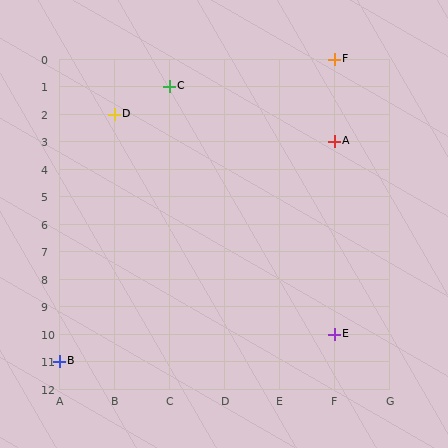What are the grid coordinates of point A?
Point A is at grid coordinates (F, 3).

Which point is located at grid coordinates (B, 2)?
Point D is at (B, 2).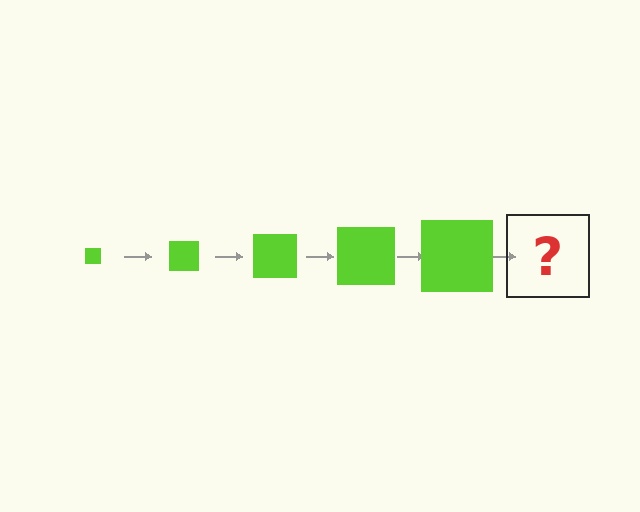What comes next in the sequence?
The next element should be a lime square, larger than the previous one.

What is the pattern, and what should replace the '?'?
The pattern is that the square gets progressively larger each step. The '?' should be a lime square, larger than the previous one.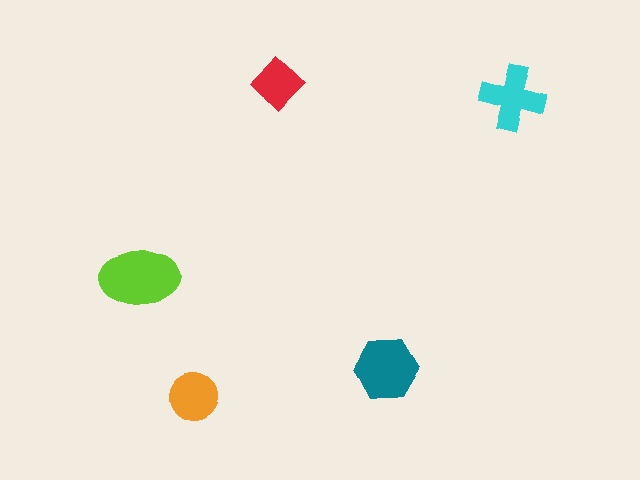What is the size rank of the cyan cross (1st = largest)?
3rd.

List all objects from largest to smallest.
The lime ellipse, the teal hexagon, the cyan cross, the orange circle, the red diamond.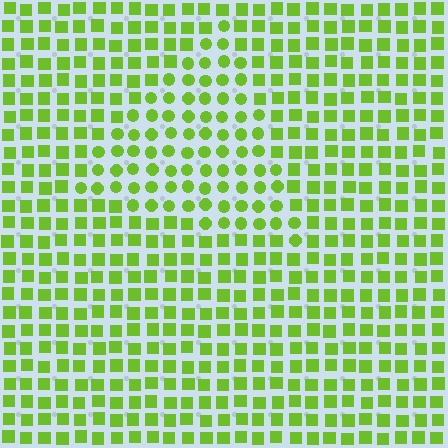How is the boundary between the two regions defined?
The boundary is defined by a change in element shape: circles inside vs. squares outside. All elements share the same color and spacing.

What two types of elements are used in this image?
The image uses circles inside the triangle region and squares outside it.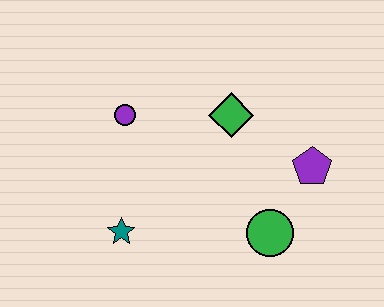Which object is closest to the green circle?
The purple pentagon is closest to the green circle.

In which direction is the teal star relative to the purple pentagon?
The teal star is to the left of the purple pentagon.